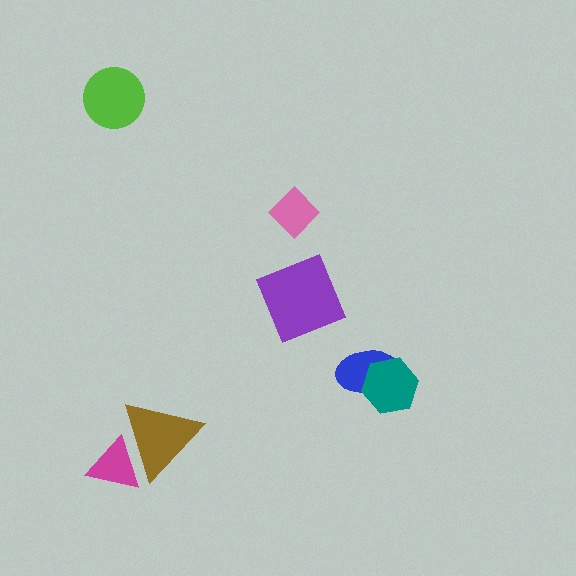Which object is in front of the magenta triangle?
The brown triangle is in front of the magenta triangle.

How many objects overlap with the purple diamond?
0 objects overlap with the purple diamond.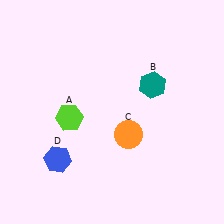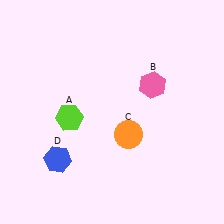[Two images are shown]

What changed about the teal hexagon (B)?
In Image 1, B is teal. In Image 2, it changed to pink.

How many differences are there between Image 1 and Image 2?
There is 1 difference between the two images.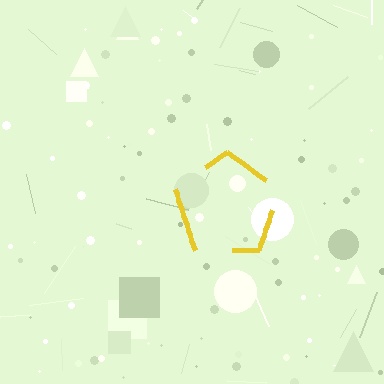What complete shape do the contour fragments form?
The contour fragments form a pentagon.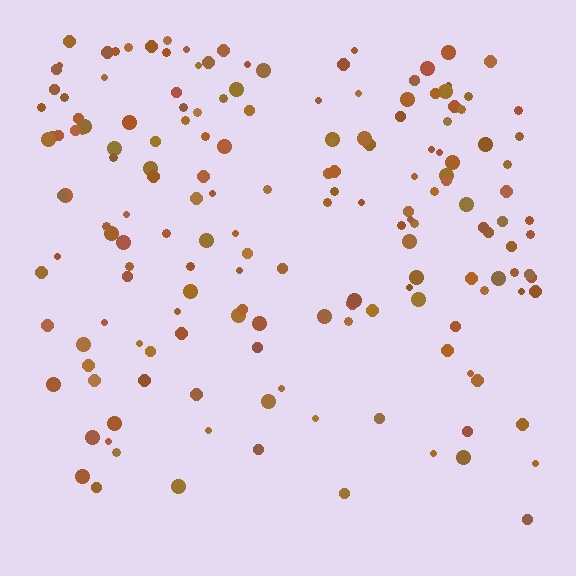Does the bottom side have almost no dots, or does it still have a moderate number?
Still a moderate number, just noticeably fewer than the top.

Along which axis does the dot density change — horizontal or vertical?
Vertical.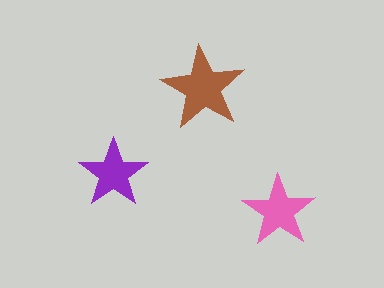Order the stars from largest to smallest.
the brown one, the pink one, the purple one.